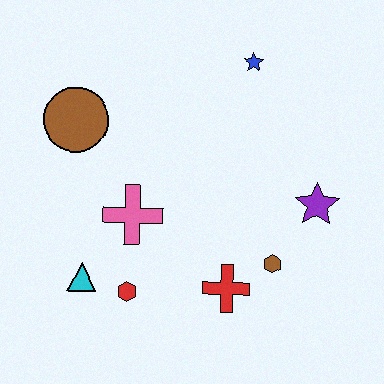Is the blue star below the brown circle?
No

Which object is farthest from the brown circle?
The purple star is farthest from the brown circle.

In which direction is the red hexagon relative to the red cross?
The red hexagon is to the left of the red cross.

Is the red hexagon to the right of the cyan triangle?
Yes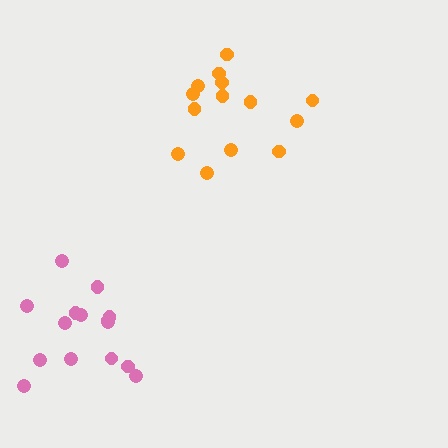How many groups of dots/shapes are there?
There are 2 groups.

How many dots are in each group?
Group 1: 14 dots, Group 2: 15 dots (29 total).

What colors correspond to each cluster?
The clusters are colored: orange, pink.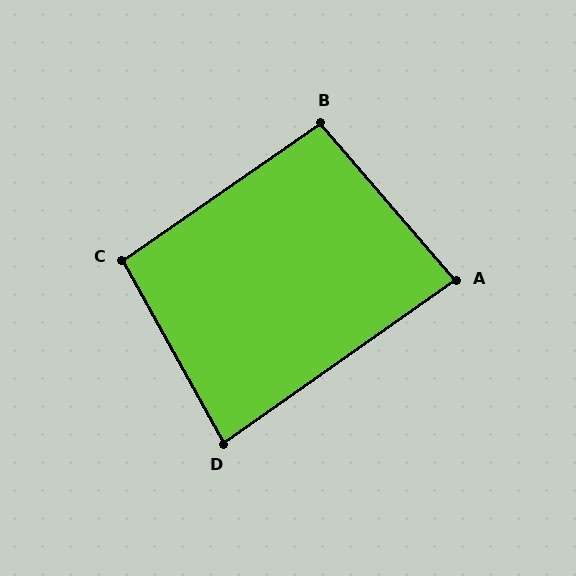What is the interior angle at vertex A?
Approximately 84 degrees (acute).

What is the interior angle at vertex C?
Approximately 96 degrees (obtuse).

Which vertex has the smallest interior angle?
D, at approximately 84 degrees.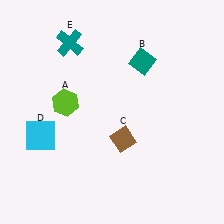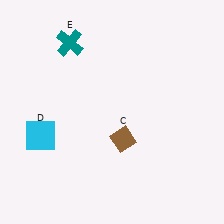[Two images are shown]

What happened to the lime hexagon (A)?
The lime hexagon (A) was removed in Image 2. It was in the top-left area of Image 1.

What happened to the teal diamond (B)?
The teal diamond (B) was removed in Image 2. It was in the top-right area of Image 1.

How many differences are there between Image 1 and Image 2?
There are 2 differences between the two images.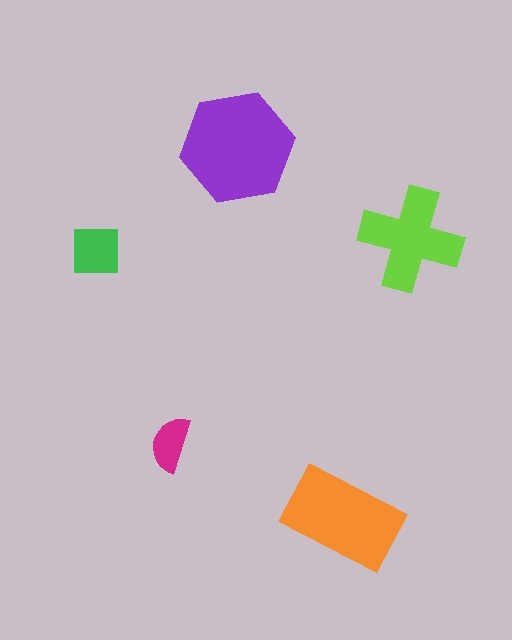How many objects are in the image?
There are 5 objects in the image.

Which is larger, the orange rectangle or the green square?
The orange rectangle.